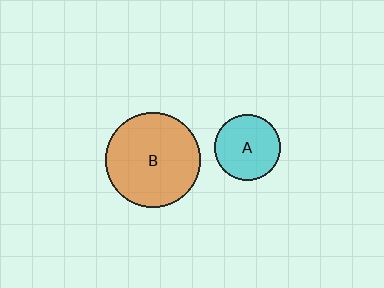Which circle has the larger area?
Circle B (orange).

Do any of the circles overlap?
No, none of the circles overlap.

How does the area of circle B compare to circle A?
Approximately 2.0 times.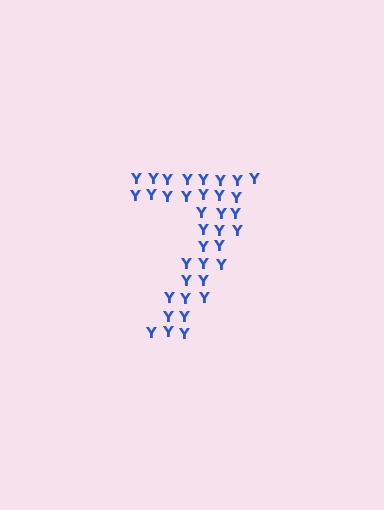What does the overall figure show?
The overall figure shows the digit 7.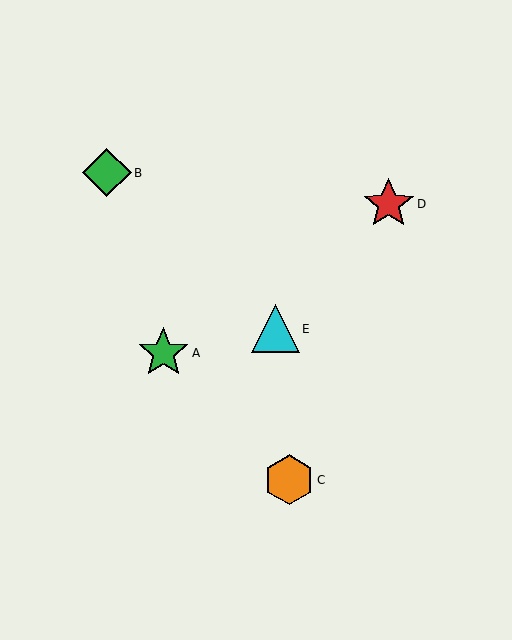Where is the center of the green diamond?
The center of the green diamond is at (107, 173).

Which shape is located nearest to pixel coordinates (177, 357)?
The green star (labeled A) at (163, 353) is nearest to that location.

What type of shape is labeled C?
Shape C is an orange hexagon.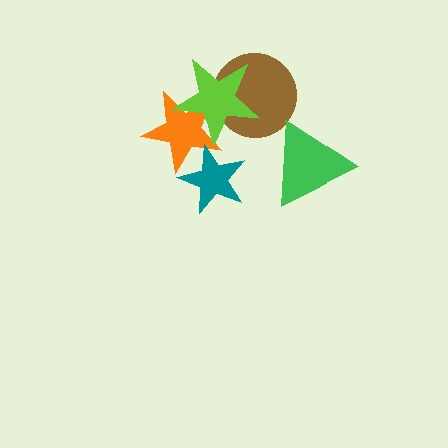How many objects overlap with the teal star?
1 object overlaps with the teal star.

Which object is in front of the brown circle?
The lime star is in front of the brown circle.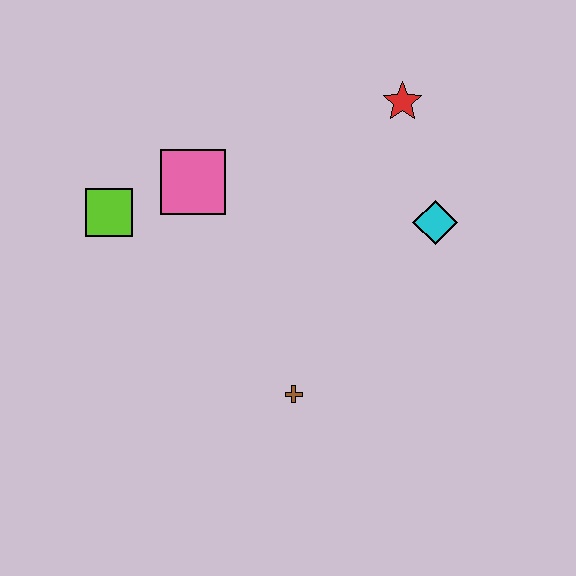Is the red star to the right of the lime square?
Yes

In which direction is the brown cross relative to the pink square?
The brown cross is below the pink square.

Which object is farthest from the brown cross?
The red star is farthest from the brown cross.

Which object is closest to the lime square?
The pink square is closest to the lime square.